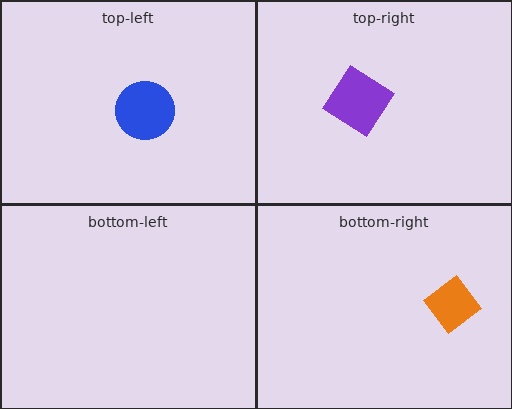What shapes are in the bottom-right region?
The orange diamond.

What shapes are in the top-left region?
The blue circle.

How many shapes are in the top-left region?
1.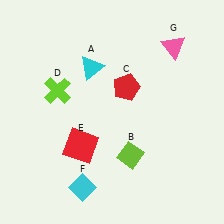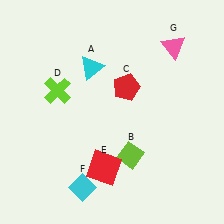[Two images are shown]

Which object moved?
The red square (E) moved right.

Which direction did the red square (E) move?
The red square (E) moved right.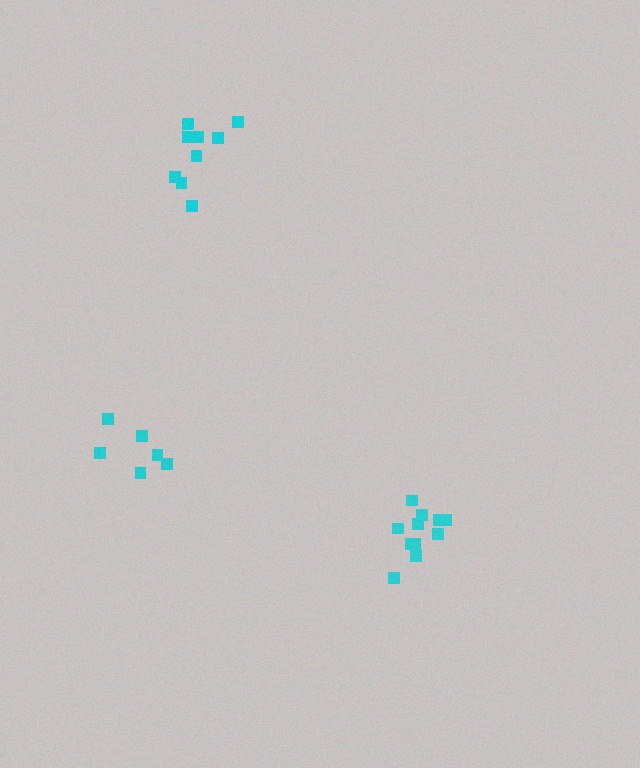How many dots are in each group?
Group 1: 9 dots, Group 2: 11 dots, Group 3: 6 dots (26 total).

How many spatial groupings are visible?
There are 3 spatial groupings.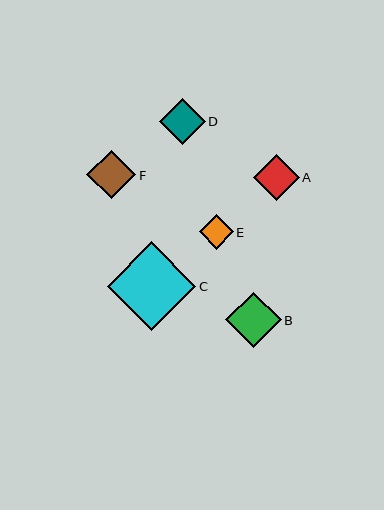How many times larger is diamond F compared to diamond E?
Diamond F is approximately 1.4 times the size of diamond E.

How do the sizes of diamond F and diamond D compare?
Diamond F and diamond D are approximately the same size.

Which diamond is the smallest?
Diamond E is the smallest with a size of approximately 34 pixels.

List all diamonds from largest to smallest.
From largest to smallest: C, B, F, A, D, E.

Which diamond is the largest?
Diamond C is the largest with a size of approximately 88 pixels.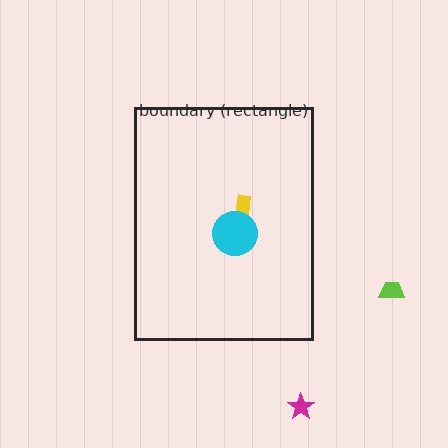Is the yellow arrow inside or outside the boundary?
Inside.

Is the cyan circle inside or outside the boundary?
Inside.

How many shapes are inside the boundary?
2 inside, 2 outside.